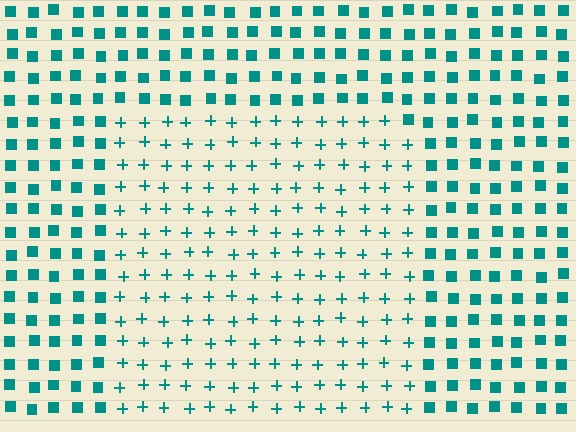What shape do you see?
I see a rectangle.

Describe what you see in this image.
The image is filled with small teal elements arranged in a uniform grid. A rectangle-shaped region contains plus signs, while the surrounding area contains squares. The boundary is defined purely by the change in element shape.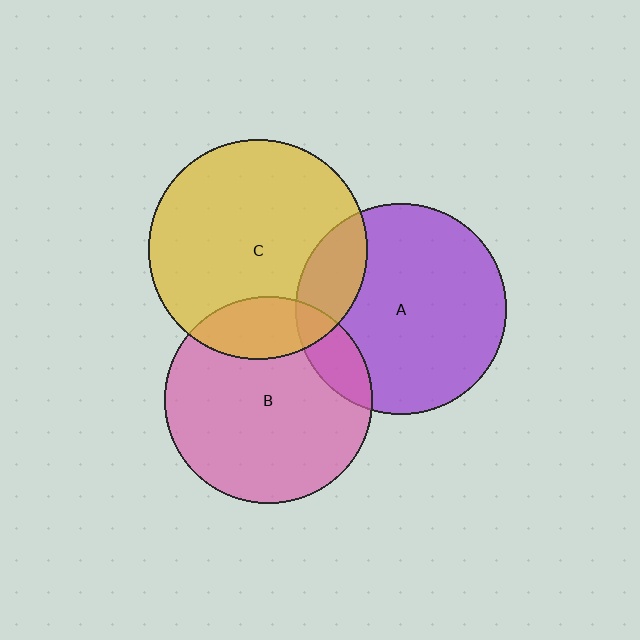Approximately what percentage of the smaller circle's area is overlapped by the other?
Approximately 20%.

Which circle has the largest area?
Circle C (yellow).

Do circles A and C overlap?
Yes.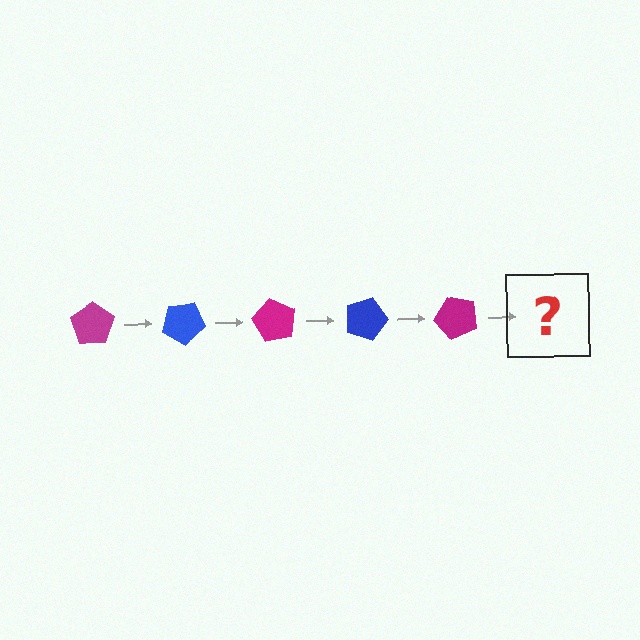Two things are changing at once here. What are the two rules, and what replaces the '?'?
The two rules are that it rotates 30 degrees each step and the color cycles through magenta and blue. The '?' should be a blue pentagon, rotated 150 degrees from the start.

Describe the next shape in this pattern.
It should be a blue pentagon, rotated 150 degrees from the start.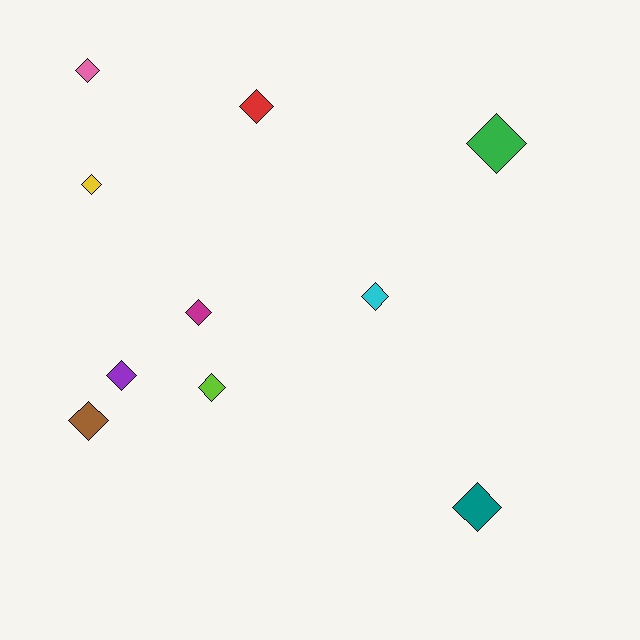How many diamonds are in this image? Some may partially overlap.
There are 10 diamonds.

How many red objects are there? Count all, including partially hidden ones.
There is 1 red object.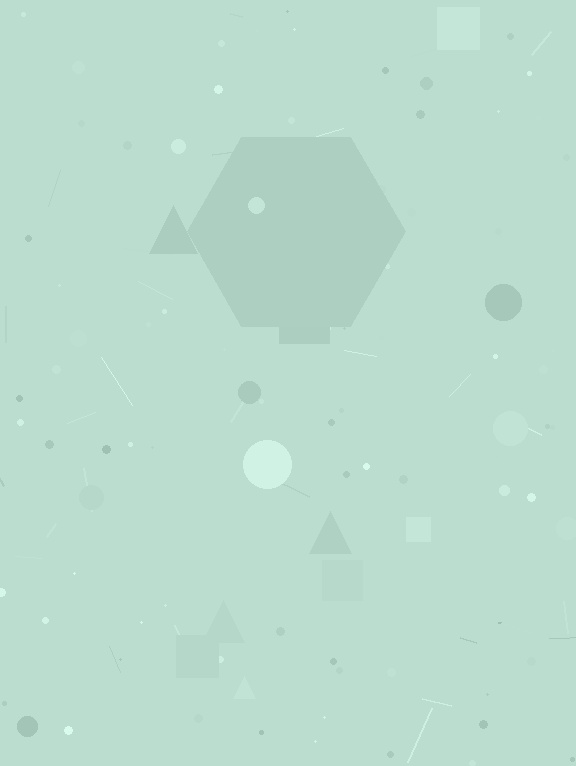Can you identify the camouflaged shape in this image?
The camouflaged shape is a hexagon.